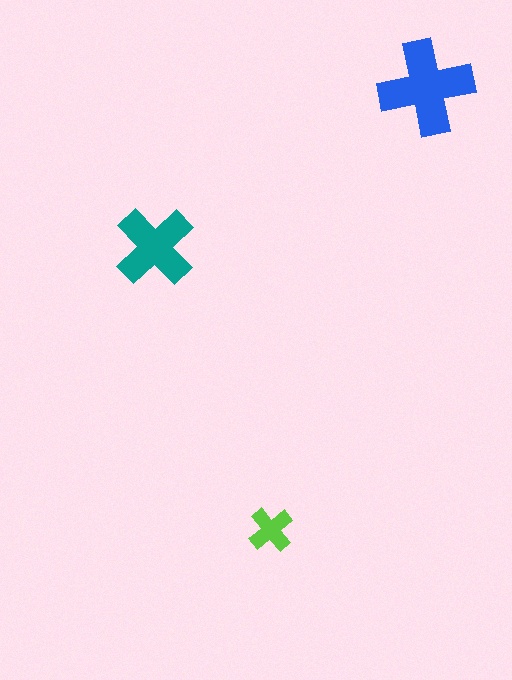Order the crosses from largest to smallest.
the blue one, the teal one, the lime one.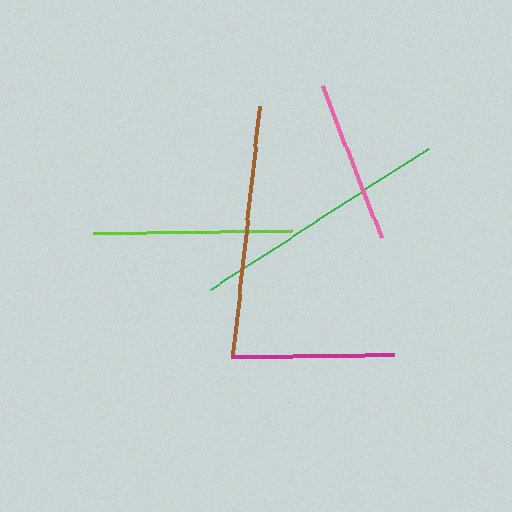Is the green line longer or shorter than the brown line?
The green line is longer than the brown line.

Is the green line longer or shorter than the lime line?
The green line is longer than the lime line.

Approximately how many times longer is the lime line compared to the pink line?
The lime line is approximately 1.2 times the length of the pink line.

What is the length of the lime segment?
The lime segment is approximately 199 pixels long.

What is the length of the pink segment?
The pink segment is approximately 164 pixels long.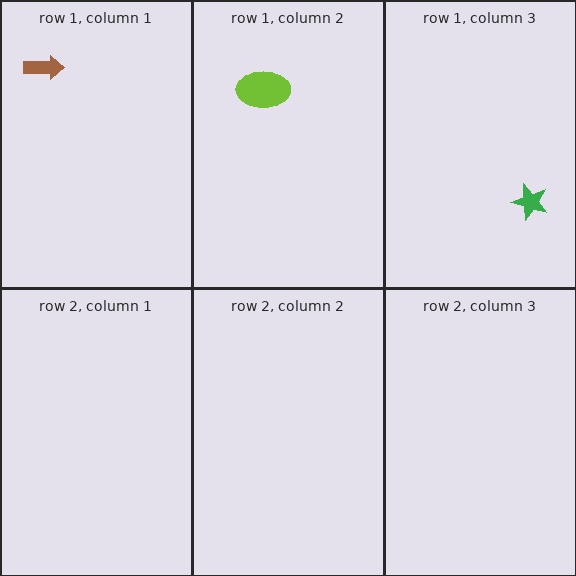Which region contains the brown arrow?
The row 1, column 1 region.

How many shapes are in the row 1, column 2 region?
1.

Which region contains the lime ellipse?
The row 1, column 2 region.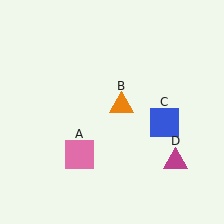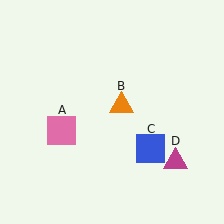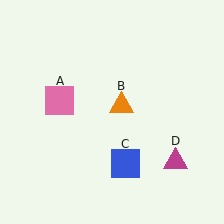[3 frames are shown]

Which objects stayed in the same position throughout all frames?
Orange triangle (object B) and magenta triangle (object D) remained stationary.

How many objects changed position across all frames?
2 objects changed position: pink square (object A), blue square (object C).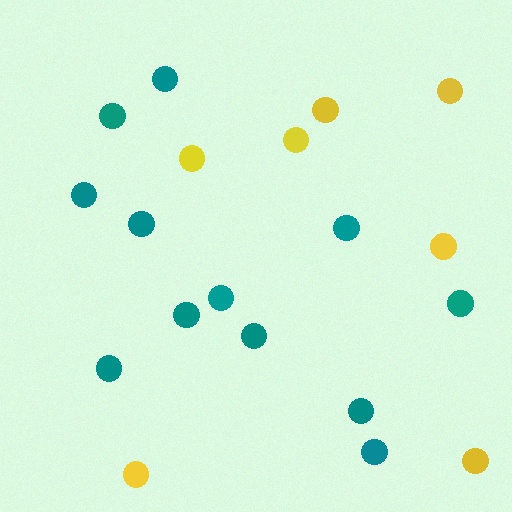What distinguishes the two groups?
There are 2 groups: one group of teal circles (12) and one group of yellow circles (7).